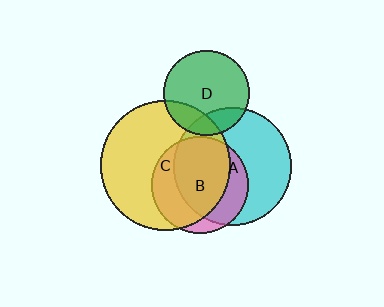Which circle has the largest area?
Circle C (yellow).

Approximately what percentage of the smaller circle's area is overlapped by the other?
Approximately 15%.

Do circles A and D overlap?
Yes.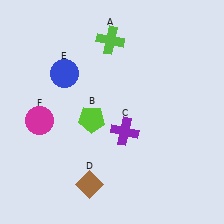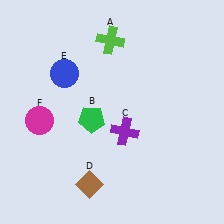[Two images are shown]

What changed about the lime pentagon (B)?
In Image 1, B is lime. In Image 2, it changed to green.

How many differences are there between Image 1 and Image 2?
There is 1 difference between the two images.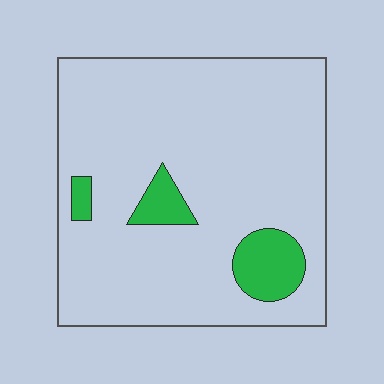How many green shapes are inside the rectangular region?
3.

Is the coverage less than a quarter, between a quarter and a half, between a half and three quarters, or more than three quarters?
Less than a quarter.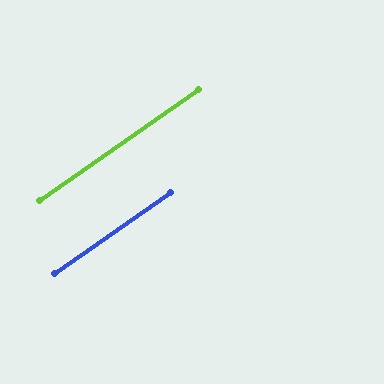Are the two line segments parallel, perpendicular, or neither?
Parallel — their directions differ by only 0.1°.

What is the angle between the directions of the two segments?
Approximately 0 degrees.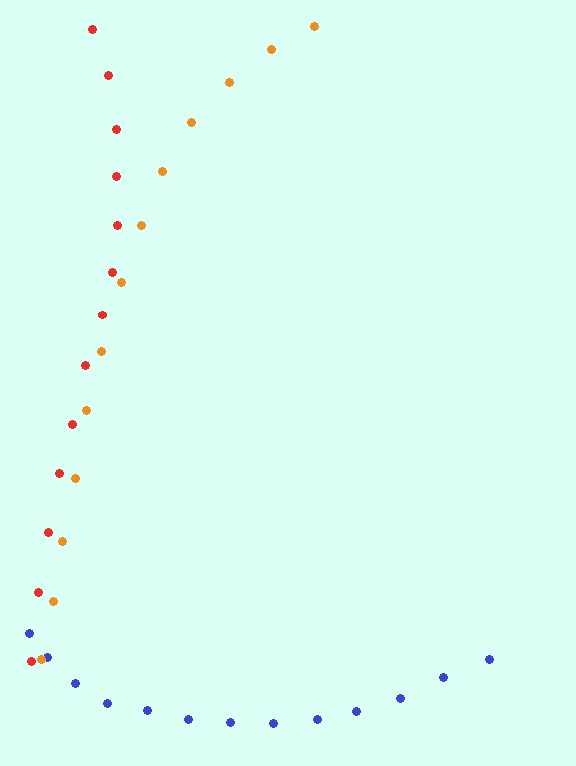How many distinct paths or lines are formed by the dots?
There are 3 distinct paths.